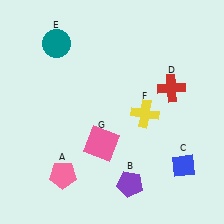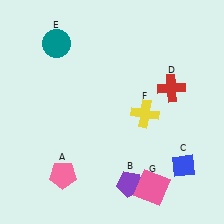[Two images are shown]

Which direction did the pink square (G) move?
The pink square (G) moved right.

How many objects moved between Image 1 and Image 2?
1 object moved between the two images.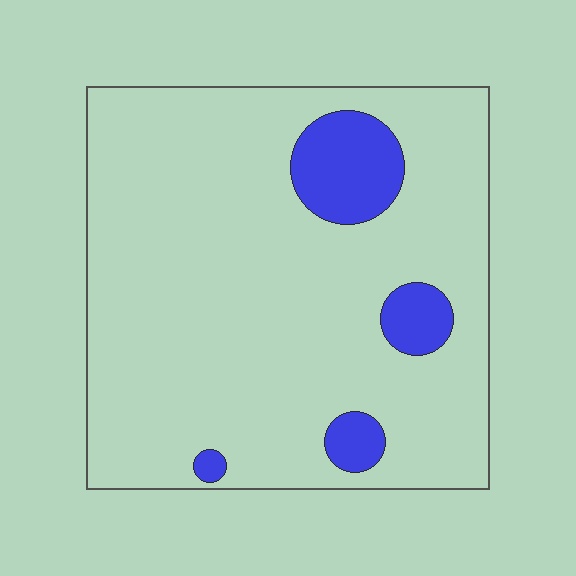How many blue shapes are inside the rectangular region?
4.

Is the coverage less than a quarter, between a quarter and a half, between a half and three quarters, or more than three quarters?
Less than a quarter.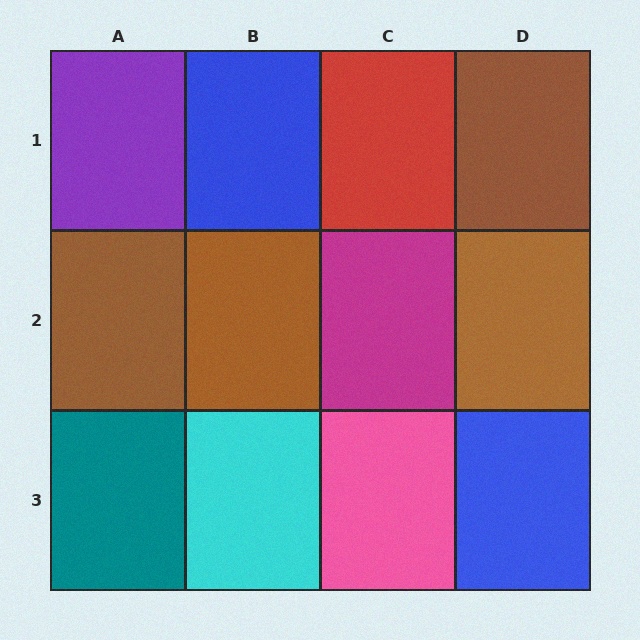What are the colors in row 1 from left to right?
Purple, blue, red, brown.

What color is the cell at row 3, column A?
Teal.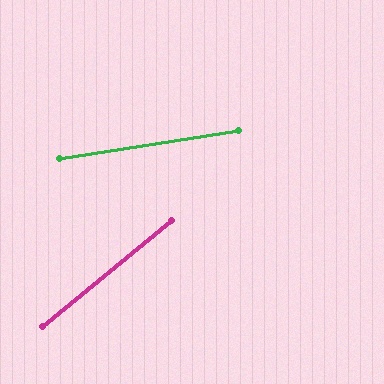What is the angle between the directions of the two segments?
Approximately 31 degrees.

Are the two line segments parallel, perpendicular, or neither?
Neither parallel nor perpendicular — they differ by about 31°.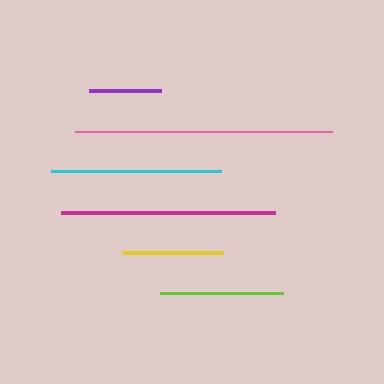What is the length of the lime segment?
The lime segment is approximately 123 pixels long.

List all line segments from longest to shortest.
From longest to shortest: pink, magenta, cyan, lime, yellow, purple.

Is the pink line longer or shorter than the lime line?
The pink line is longer than the lime line.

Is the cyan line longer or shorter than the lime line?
The cyan line is longer than the lime line.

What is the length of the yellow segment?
The yellow segment is approximately 101 pixels long.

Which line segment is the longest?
The pink line is the longest at approximately 257 pixels.